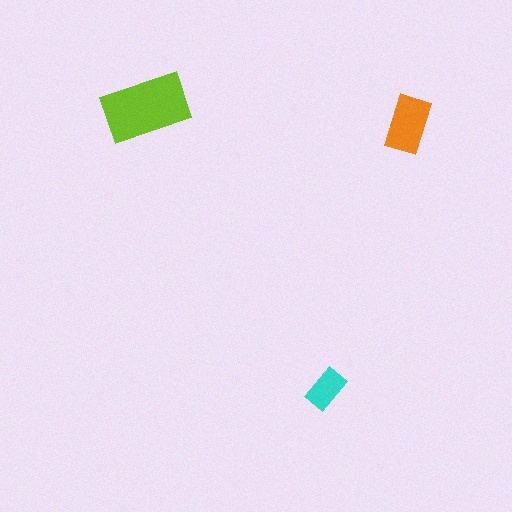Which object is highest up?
The lime rectangle is topmost.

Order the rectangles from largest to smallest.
the lime one, the orange one, the cyan one.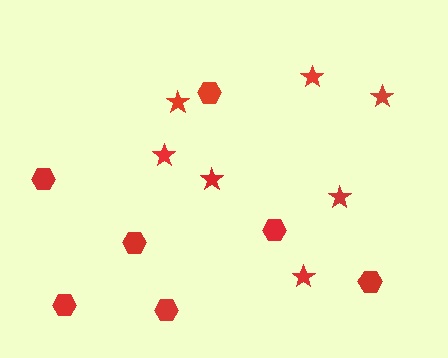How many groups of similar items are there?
There are 2 groups: one group of hexagons (7) and one group of stars (7).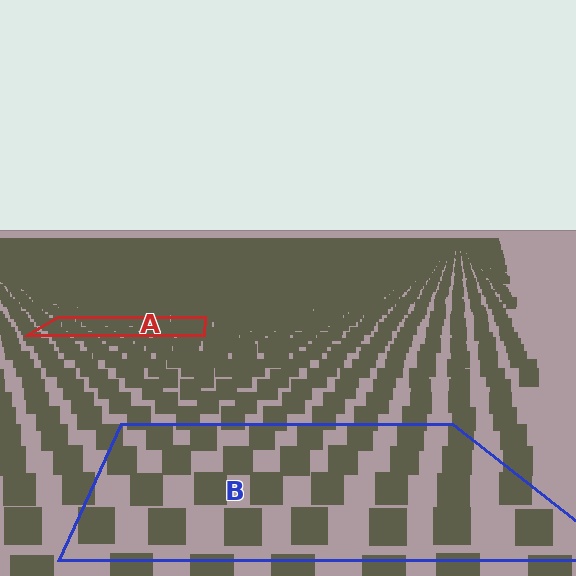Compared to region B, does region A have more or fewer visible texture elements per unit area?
Region A has more texture elements per unit area — they are packed more densely because it is farther away.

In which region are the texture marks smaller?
The texture marks are smaller in region A, because it is farther away.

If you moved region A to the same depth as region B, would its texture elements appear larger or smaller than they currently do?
They would appear larger. At a closer depth, the same texture elements are projected at a bigger on-screen size.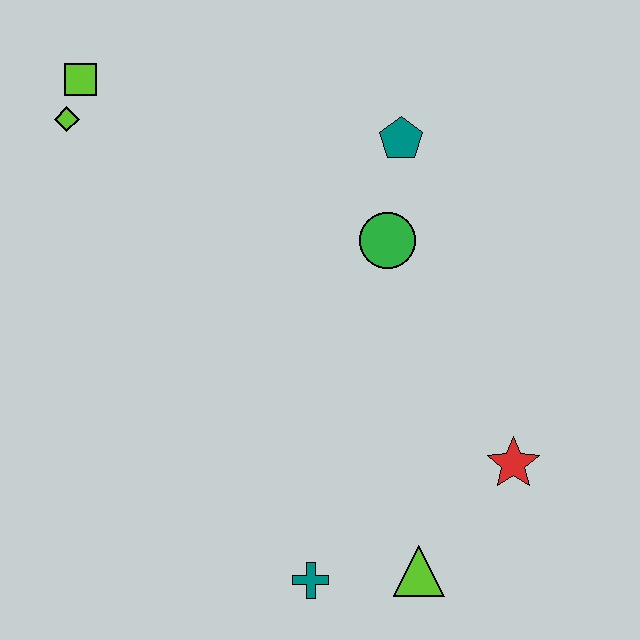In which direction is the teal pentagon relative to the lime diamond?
The teal pentagon is to the right of the lime diamond.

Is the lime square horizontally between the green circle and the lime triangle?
No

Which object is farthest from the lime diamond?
The lime triangle is farthest from the lime diamond.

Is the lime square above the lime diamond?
Yes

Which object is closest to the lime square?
The lime diamond is closest to the lime square.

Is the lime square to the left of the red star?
Yes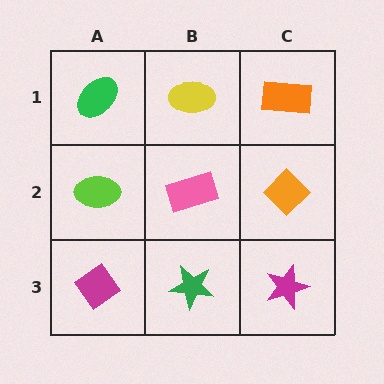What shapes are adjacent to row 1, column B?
A pink rectangle (row 2, column B), a green ellipse (row 1, column A), an orange rectangle (row 1, column C).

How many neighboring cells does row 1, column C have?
2.